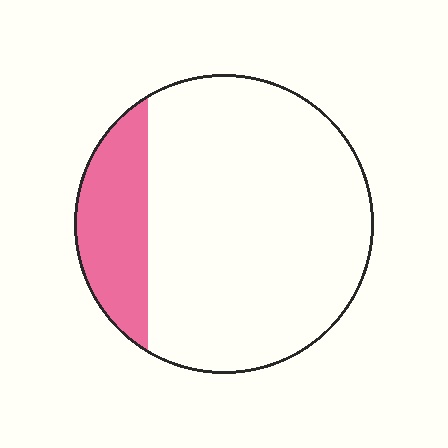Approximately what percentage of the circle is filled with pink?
Approximately 20%.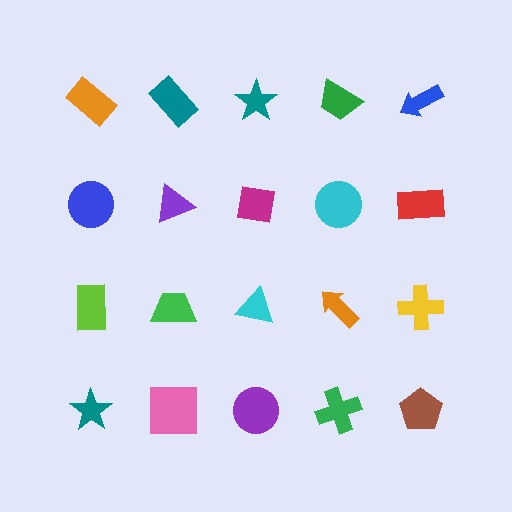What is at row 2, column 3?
A magenta square.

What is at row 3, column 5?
A yellow cross.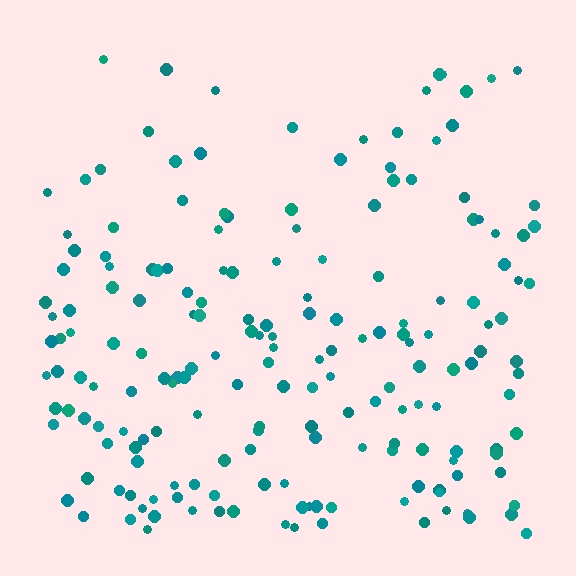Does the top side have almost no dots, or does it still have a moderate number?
Still a moderate number, just noticeably fewer than the bottom.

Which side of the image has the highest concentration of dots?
The bottom.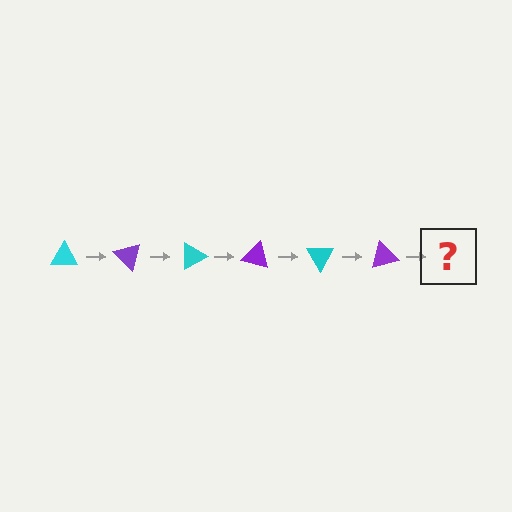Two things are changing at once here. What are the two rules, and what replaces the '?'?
The two rules are that it rotates 45 degrees each step and the color cycles through cyan and purple. The '?' should be a cyan triangle, rotated 270 degrees from the start.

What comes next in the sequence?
The next element should be a cyan triangle, rotated 270 degrees from the start.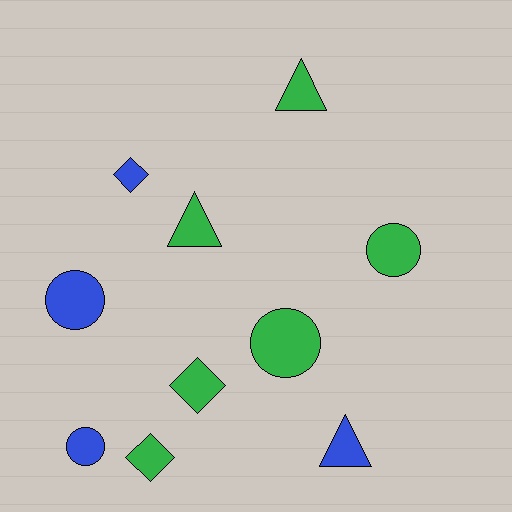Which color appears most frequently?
Green, with 6 objects.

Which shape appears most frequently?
Circle, with 4 objects.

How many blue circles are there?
There are 2 blue circles.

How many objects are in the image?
There are 10 objects.